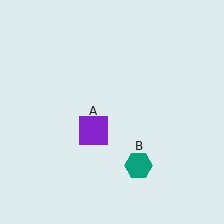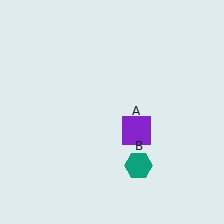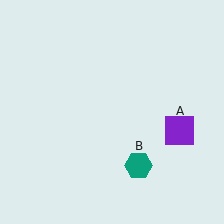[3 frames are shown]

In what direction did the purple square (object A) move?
The purple square (object A) moved right.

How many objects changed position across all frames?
1 object changed position: purple square (object A).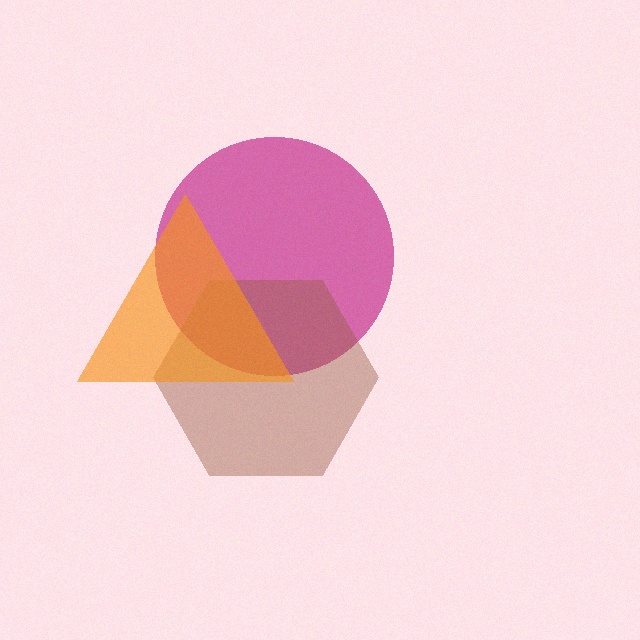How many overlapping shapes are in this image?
There are 3 overlapping shapes in the image.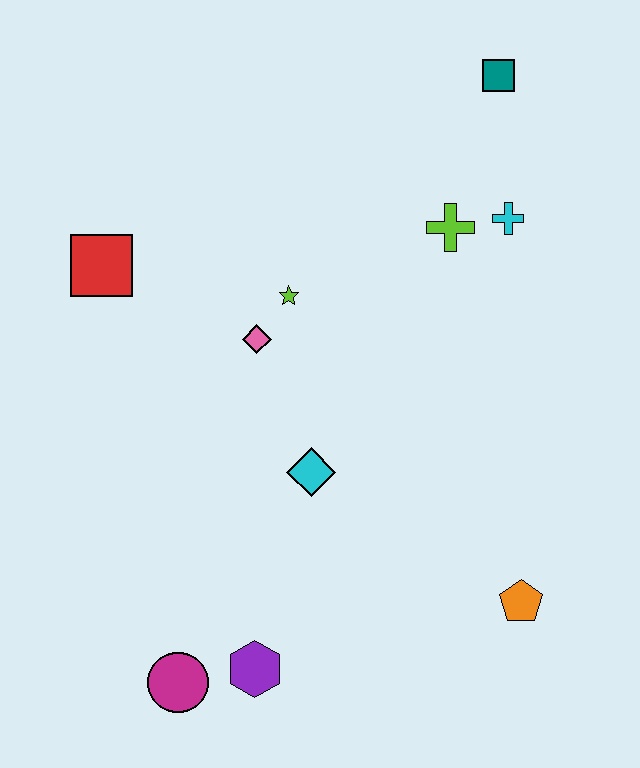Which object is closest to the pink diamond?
The lime star is closest to the pink diamond.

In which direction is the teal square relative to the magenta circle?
The teal square is above the magenta circle.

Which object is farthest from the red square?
The orange pentagon is farthest from the red square.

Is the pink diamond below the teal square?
Yes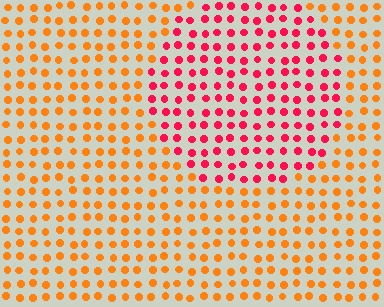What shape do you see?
I see a circle.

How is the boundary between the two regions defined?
The boundary is defined purely by a slight shift in hue (about 45 degrees). Spacing, size, and orientation are identical on both sides.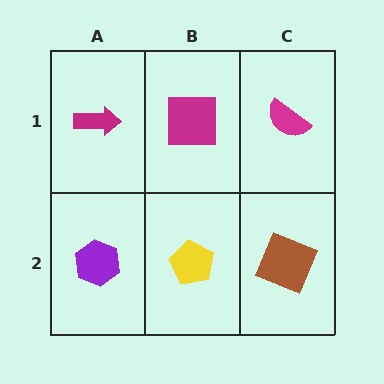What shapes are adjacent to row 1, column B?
A yellow pentagon (row 2, column B), a magenta arrow (row 1, column A), a magenta semicircle (row 1, column C).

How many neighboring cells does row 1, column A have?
2.